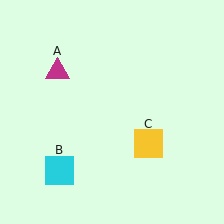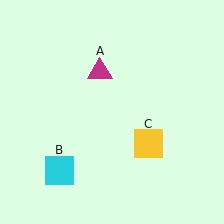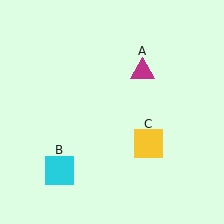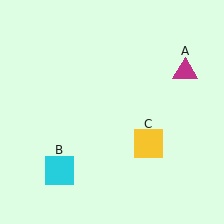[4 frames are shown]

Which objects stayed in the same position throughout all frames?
Cyan square (object B) and yellow square (object C) remained stationary.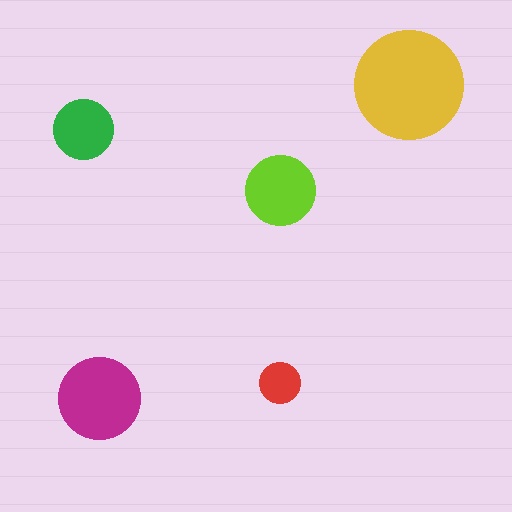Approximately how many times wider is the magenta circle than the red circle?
About 2 times wider.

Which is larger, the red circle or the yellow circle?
The yellow one.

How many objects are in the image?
There are 5 objects in the image.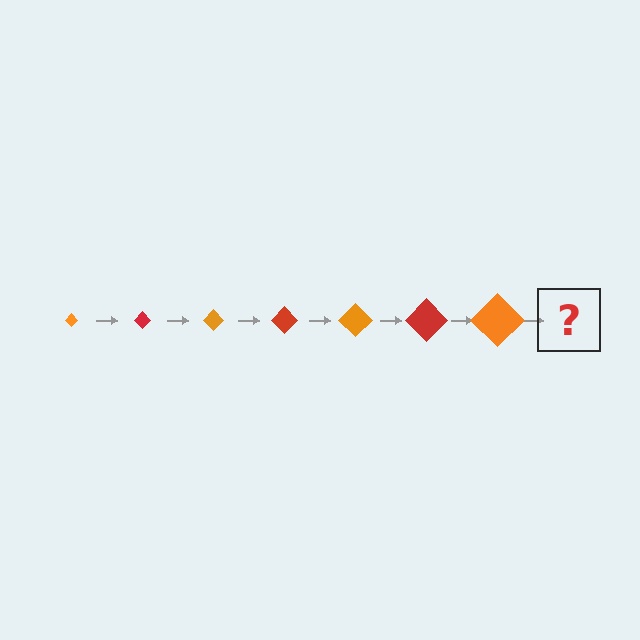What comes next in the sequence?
The next element should be a red diamond, larger than the previous one.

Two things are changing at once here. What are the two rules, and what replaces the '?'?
The two rules are that the diamond grows larger each step and the color cycles through orange and red. The '?' should be a red diamond, larger than the previous one.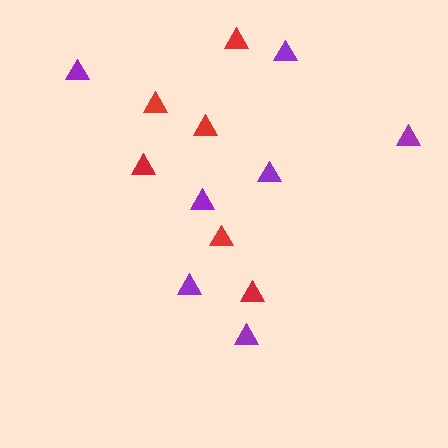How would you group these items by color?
There are 2 groups: one group of purple triangles (7) and one group of red triangles (6).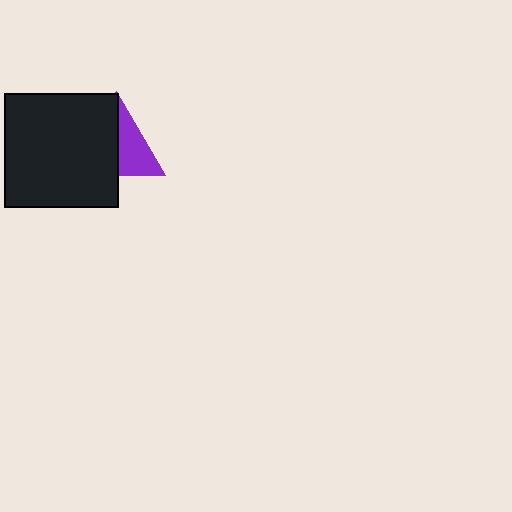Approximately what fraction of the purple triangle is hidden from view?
Roughly 56% of the purple triangle is hidden behind the black square.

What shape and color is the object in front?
The object in front is a black square.